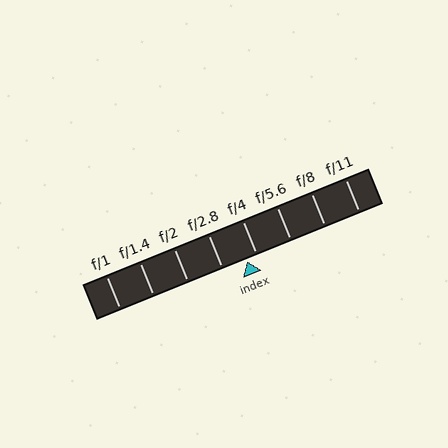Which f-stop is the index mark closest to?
The index mark is closest to f/4.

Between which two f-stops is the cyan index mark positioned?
The index mark is between f/2.8 and f/4.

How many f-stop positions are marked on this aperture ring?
There are 8 f-stop positions marked.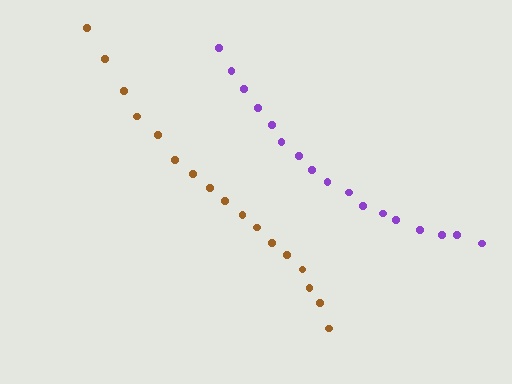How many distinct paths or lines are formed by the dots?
There are 2 distinct paths.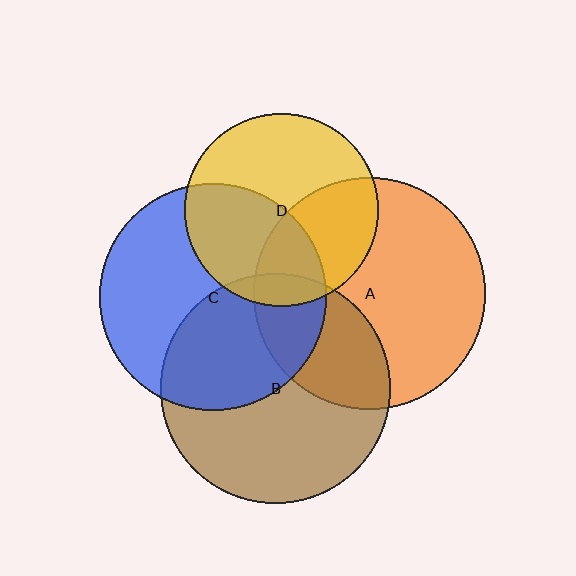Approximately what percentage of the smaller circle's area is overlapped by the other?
Approximately 30%.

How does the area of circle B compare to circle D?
Approximately 1.4 times.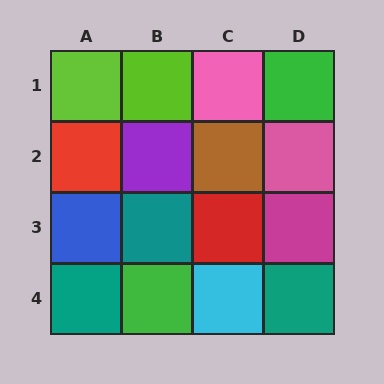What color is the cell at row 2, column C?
Brown.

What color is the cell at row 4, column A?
Teal.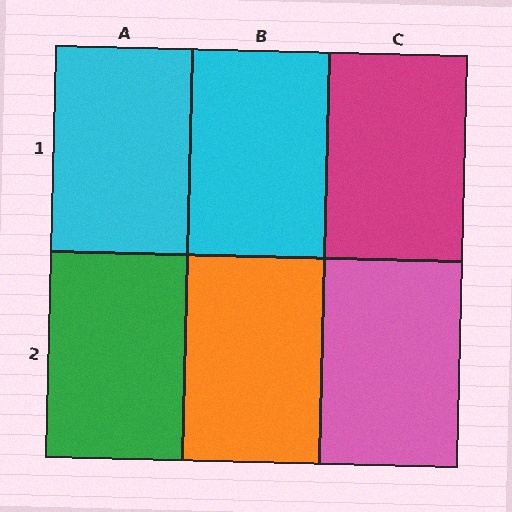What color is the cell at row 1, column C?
Magenta.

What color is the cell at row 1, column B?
Cyan.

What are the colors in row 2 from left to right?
Green, orange, pink.